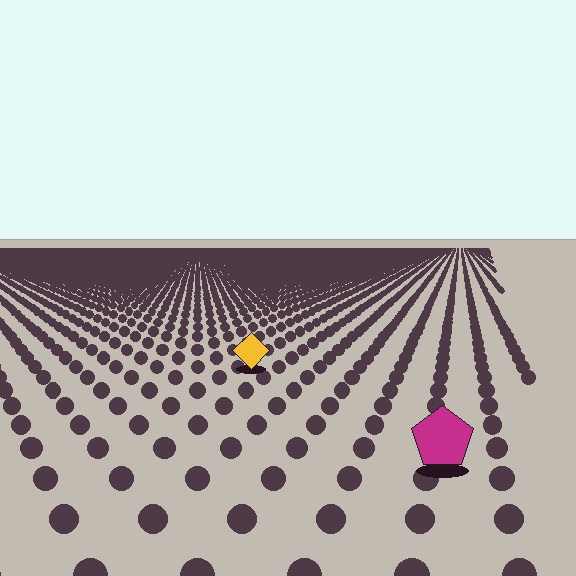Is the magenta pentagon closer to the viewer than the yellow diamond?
Yes. The magenta pentagon is closer — you can tell from the texture gradient: the ground texture is coarser near it.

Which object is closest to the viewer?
The magenta pentagon is closest. The texture marks near it are larger and more spread out.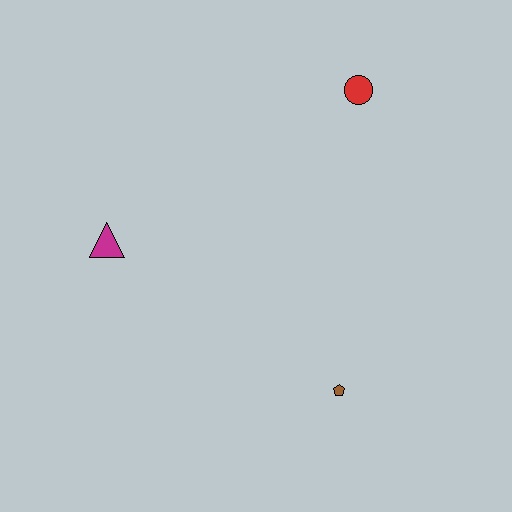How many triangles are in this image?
There is 1 triangle.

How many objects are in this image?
There are 3 objects.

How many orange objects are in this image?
There are no orange objects.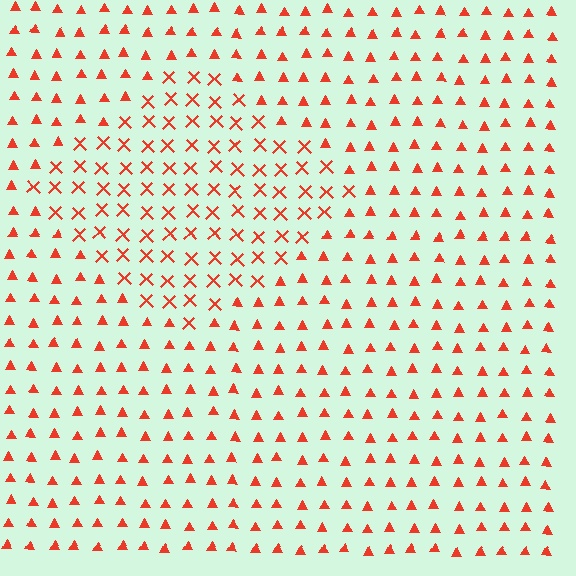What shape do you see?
I see a diamond.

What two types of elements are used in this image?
The image uses X marks inside the diamond region and triangles outside it.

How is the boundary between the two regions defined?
The boundary is defined by a change in element shape: X marks inside vs. triangles outside. All elements share the same color and spacing.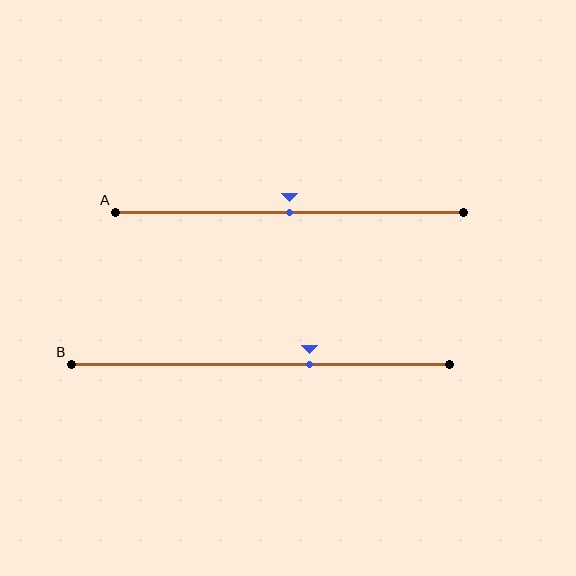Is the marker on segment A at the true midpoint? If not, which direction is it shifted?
Yes, the marker on segment A is at the true midpoint.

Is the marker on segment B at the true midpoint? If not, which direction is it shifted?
No, the marker on segment B is shifted to the right by about 13% of the segment length.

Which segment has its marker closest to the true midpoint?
Segment A has its marker closest to the true midpoint.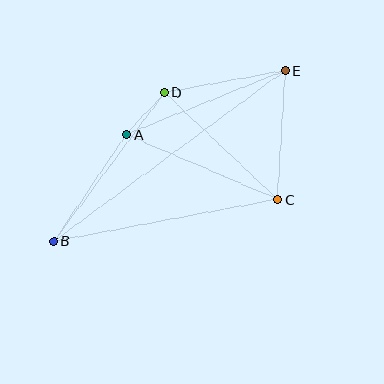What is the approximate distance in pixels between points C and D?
The distance between C and D is approximately 156 pixels.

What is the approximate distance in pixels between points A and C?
The distance between A and C is approximately 164 pixels.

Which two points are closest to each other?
Points A and D are closest to each other.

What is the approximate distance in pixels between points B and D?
The distance between B and D is approximately 185 pixels.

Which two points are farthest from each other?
Points B and E are farthest from each other.